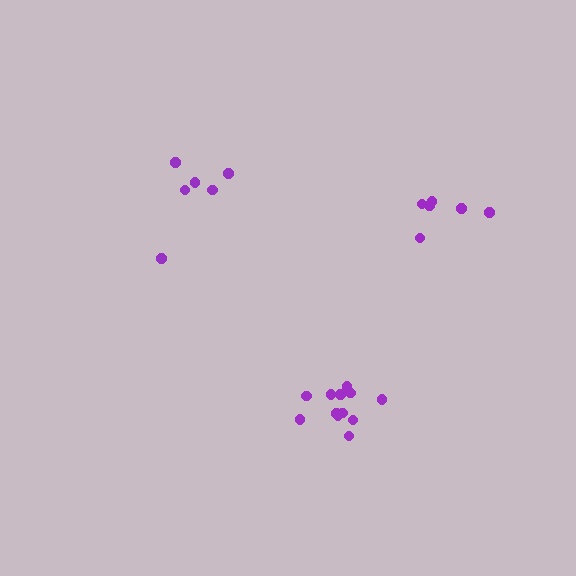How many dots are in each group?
Group 1: 12 dots, Group 2: 6 dots, Group 3: 6 dots (24 total).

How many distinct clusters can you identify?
There are 3 distinct clusters.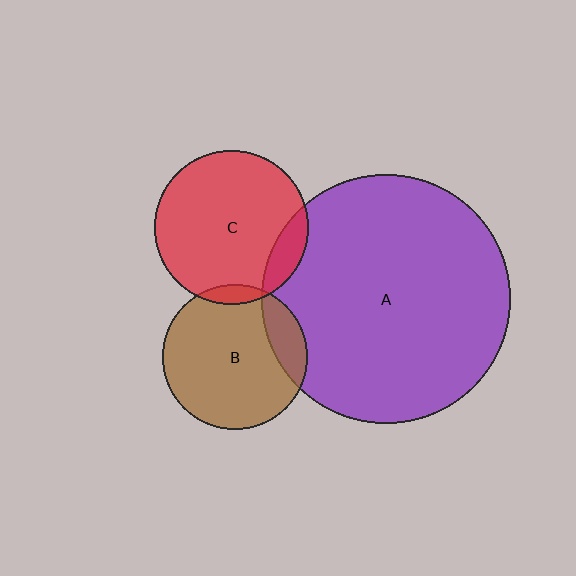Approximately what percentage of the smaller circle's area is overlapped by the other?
Approximately 10%.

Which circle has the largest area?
Circle A (purple).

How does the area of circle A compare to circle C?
Approximately 2.6 times.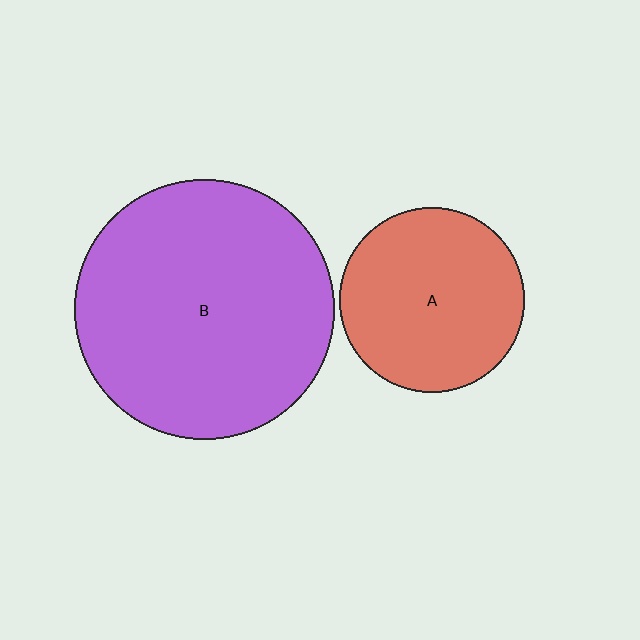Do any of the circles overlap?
No, none of the circles overlap.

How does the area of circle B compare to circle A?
Approximately 2.0 times.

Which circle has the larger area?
Circle B (purple).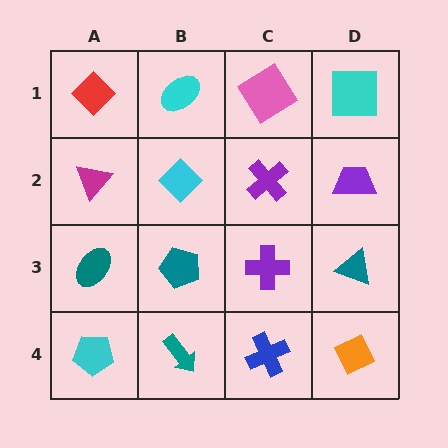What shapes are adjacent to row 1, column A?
A magenta triangle (row 2, column A), a cyan ellipse (row 1, column B).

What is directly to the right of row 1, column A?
A cyan ellipse.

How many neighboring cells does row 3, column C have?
4.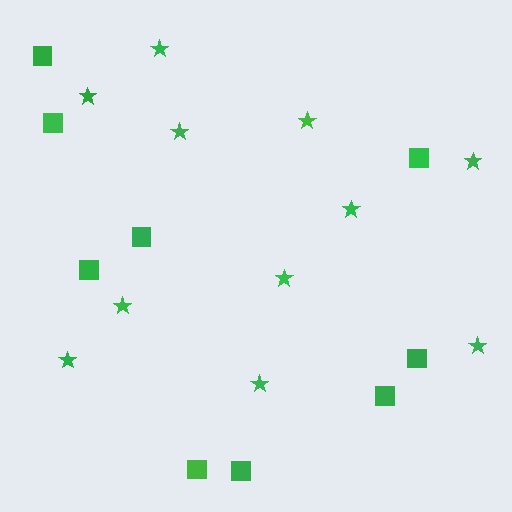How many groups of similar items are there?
There are 2 groups: one group of squares (9) and one group of stars (11).